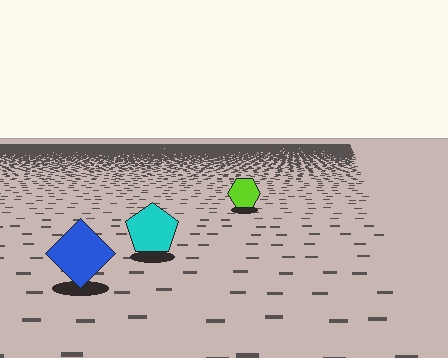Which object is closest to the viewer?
The blue diamond is closest. The texture marks near it are larger and more spread out.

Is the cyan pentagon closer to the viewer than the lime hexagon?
Yes. The cyan pentagon is closer — you can tell from the texture gradient: the ground texture is coarser near it.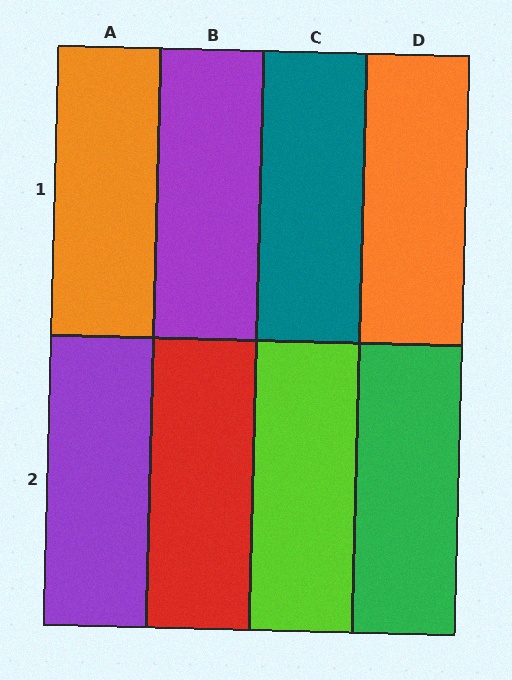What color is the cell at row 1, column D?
Orange.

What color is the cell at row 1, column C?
Teal.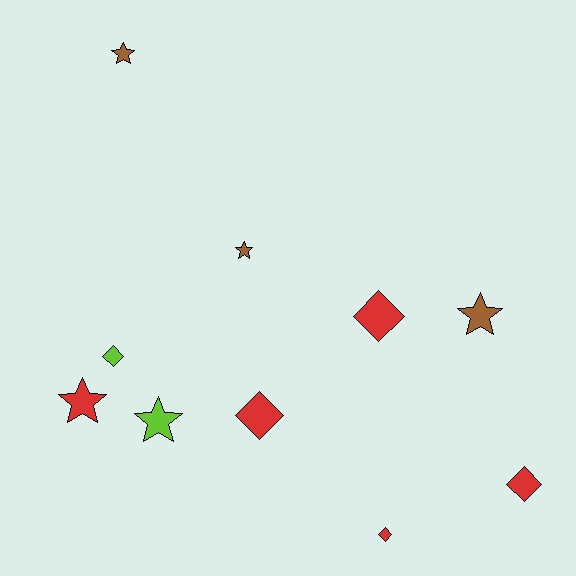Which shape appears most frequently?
Diamond, with 5 objects.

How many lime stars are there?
There is 1 lime star.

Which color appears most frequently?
Red, with 5 objects.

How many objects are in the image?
There are 10 objects.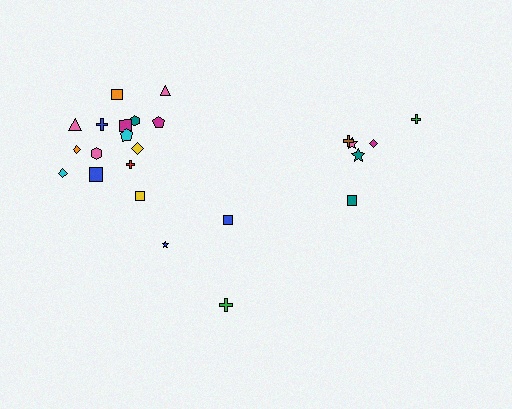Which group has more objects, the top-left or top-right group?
The top-left group.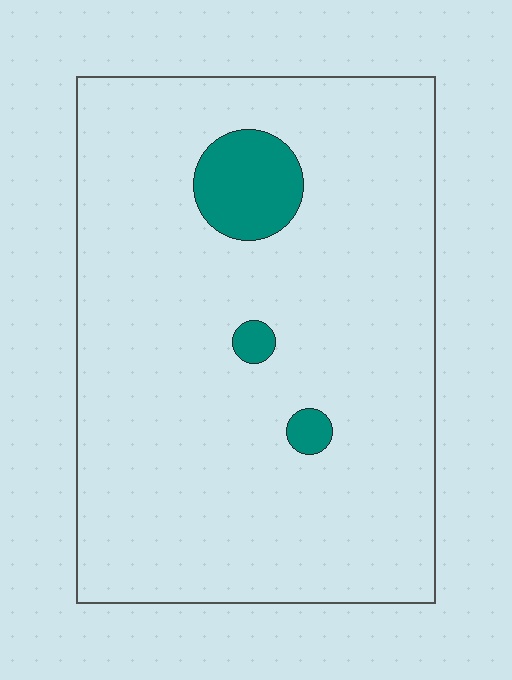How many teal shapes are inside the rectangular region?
3.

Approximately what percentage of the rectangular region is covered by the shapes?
Approximately 5%.